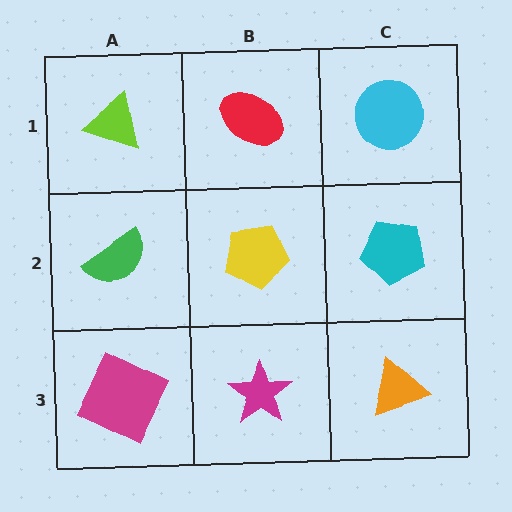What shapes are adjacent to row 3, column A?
A green semicircle (row 2, column A), a magenta star (row 3, column B).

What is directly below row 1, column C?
A cyan pentagon.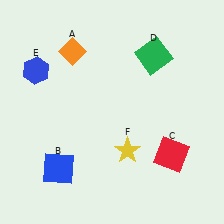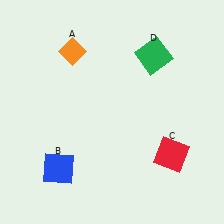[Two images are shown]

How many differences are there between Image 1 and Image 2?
There are 2 differences between the two images.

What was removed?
The yellow star (F), the blue hexagon (E) were removed in Image 2.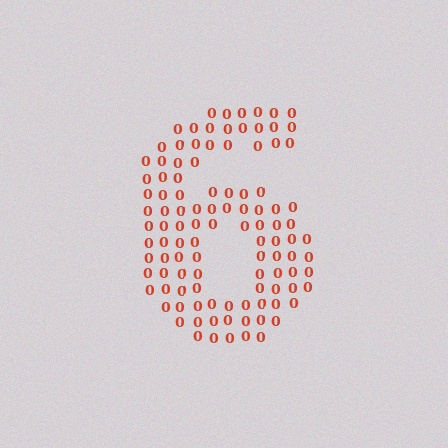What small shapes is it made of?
It is made of small digit 0's.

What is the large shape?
The large shape is the digit 6.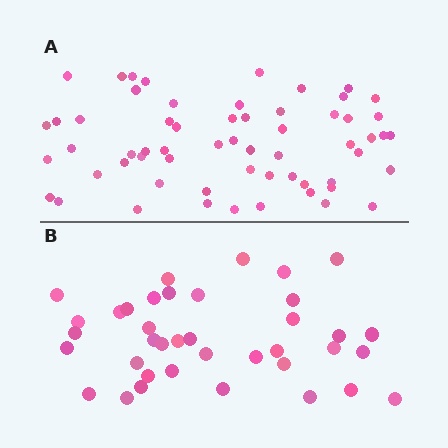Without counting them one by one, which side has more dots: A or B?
Region A (the top region) has more dots.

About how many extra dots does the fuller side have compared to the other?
Region A has approximately 20 more dots than region B.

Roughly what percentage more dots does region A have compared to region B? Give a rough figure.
About 60% more.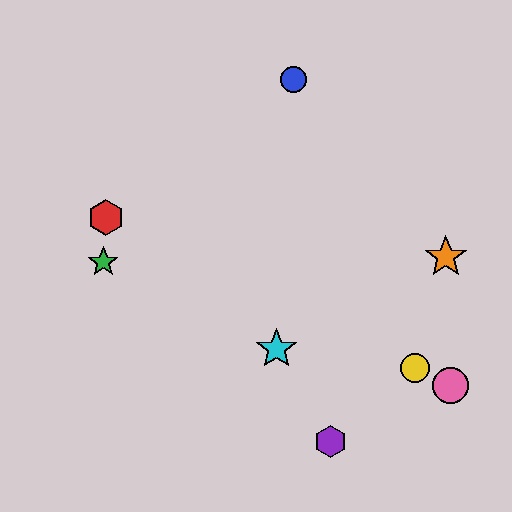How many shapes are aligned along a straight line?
3 shapes (the red hexagon, the yellow circle, the pink circle) are aligned along a straight line.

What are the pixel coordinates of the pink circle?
The pink circle is at (450, 385).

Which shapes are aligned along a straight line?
The red hexagon, the yellow circle, the pink circle are aligned along a straight line.